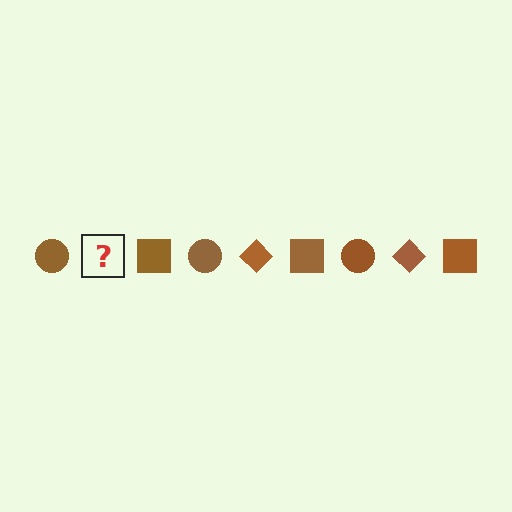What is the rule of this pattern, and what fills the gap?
The rule is that the pattern cycles through circle, diamond, square shapes in brown. The gap should be filled with a brown diamond.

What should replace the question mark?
The question mark should be replaced with a brown diamond.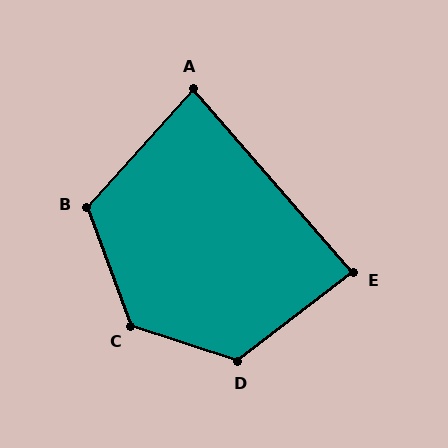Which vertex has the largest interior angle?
C, at approximately 129 degrees.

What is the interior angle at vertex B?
Approximately 118 degrees (obtuse).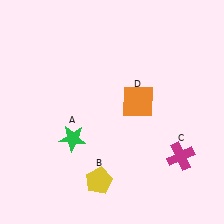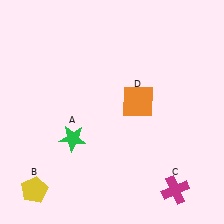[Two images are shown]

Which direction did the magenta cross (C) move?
The magenta cross (C) moved down.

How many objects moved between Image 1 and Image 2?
2 objects moved between the two images.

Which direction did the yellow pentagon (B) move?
The yellow pentagon (B) moved left.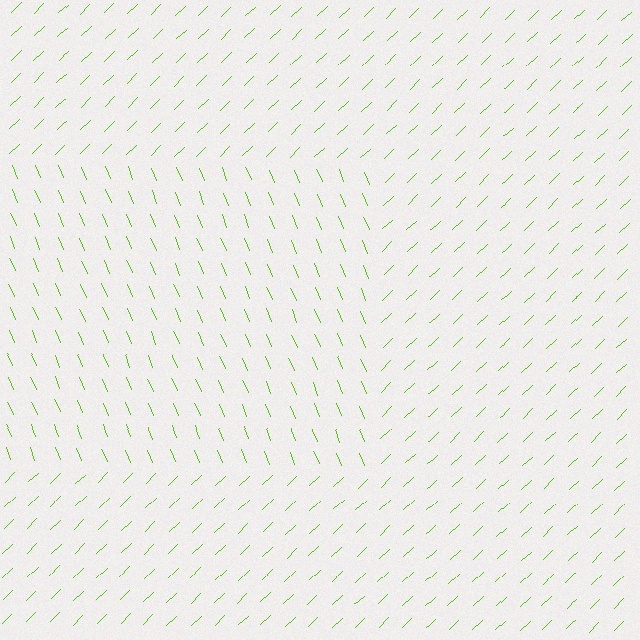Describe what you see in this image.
The image is filled with small lime line segments. A rectangle region in the image has lines oriented differently from the surrounding lines, creating a visible texture boundary.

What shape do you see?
I see a rectangle.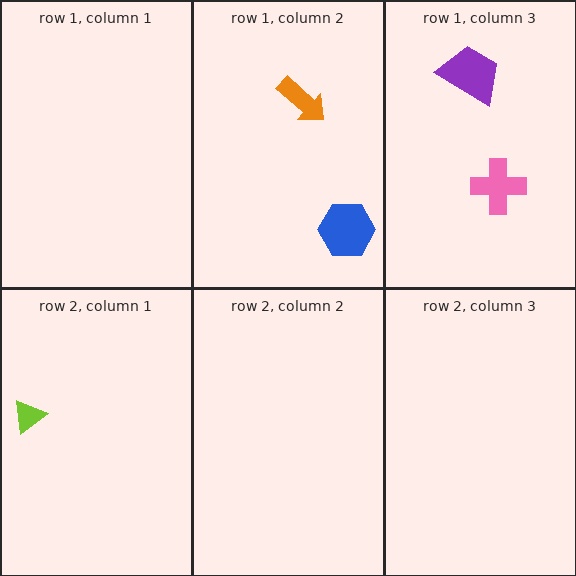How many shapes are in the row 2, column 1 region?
1.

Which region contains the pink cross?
The row 1, column 3 region.